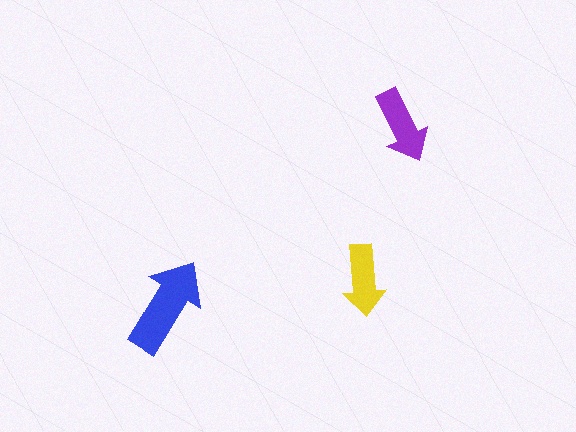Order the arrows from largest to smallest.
the blue one, the purple one, the yellow one.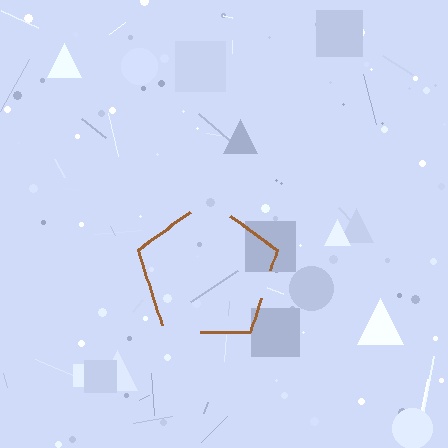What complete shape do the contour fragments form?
The contour fragments form a pentagon.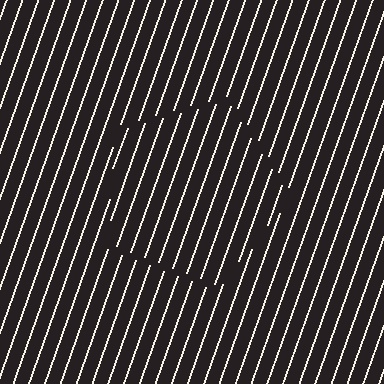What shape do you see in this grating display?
An illusory pentagon. The interior of the shape contains the same grating, shifted by half a period — the contour is defined by the phase discontinuity where line-ends from the inner and outer gratings abut.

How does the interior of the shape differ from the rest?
The interior of the shape contains the same grating, shifted by half a period — the contour is defined by the phase discontinuity where line-ends from the inner and outer gratings abut.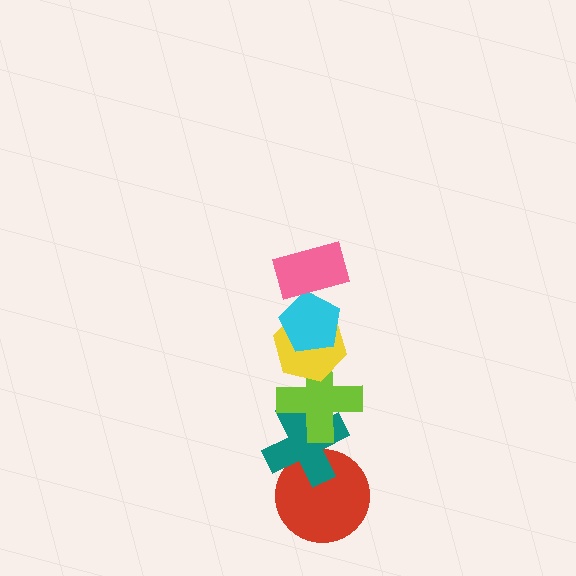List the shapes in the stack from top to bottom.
From top to bottom: the pink rectangle, the cyan pentagon, the yellow hexagon, the lime cross, the teal cross, the red circle.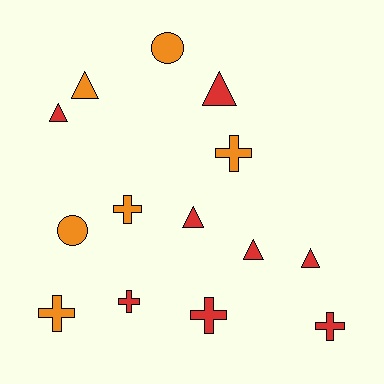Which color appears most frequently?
Red, with 8 objects.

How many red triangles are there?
There are 5 red triangles.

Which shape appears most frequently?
Cross, with 6 objects.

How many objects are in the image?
There are 14 objects.